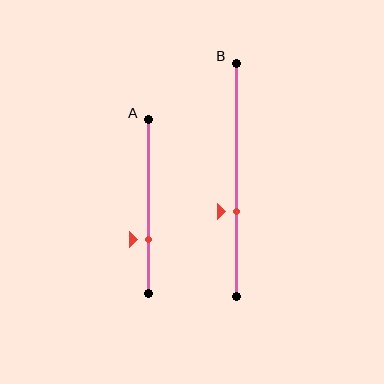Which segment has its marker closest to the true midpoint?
Segment B has its marker closest to the true midpoint.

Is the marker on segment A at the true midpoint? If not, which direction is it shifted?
No, the marker on segment A is shifted downward by about 19% of the segment length.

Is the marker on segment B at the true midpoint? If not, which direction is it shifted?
No, the marker on segment B is shifted downward by about 13% of the segment length.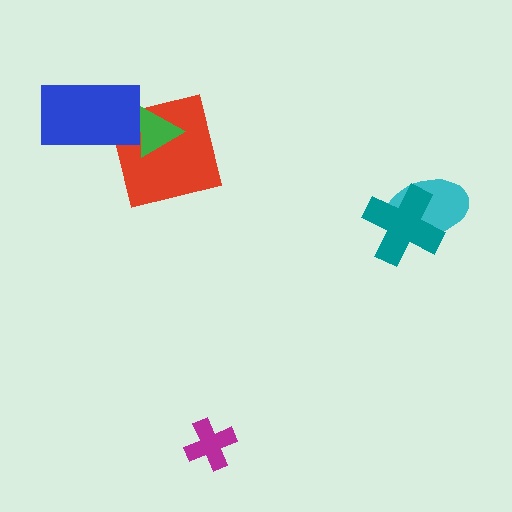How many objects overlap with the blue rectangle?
2 objects overlap with the blue rectangle.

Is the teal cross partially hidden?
No, no other shape covers it.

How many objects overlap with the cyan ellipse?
1 object overlaps with the cyan ellipse.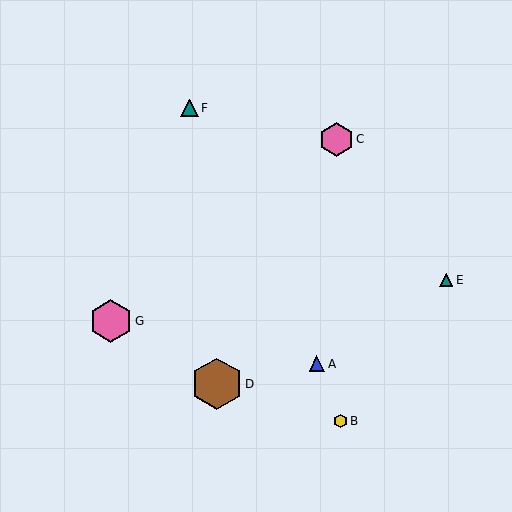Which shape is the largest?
The brown hexagon (labeled D) is the largest.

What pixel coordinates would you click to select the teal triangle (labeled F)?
Click at (189, 108) to select the teal triangle F.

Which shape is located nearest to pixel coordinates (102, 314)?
The pink hexagon (labeled G) at (111, 321) is nearest to that location.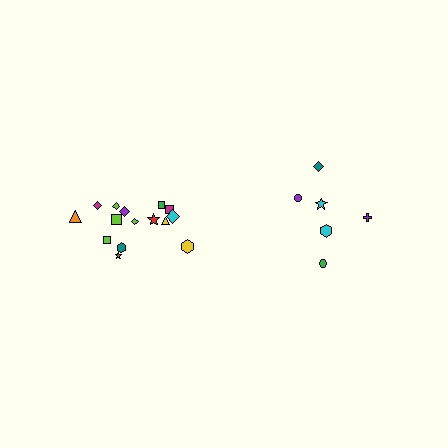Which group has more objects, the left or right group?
The left group.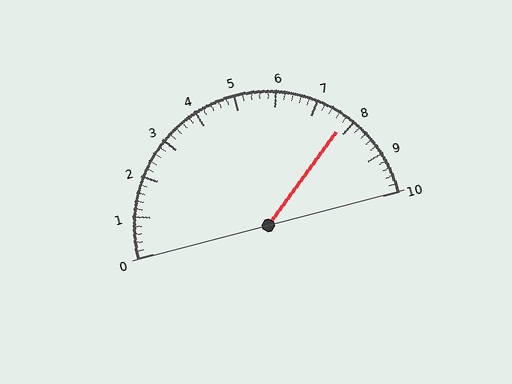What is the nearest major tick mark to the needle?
The nearest major tick mark is 8.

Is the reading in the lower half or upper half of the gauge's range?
The reading is in the upper half of the range (0 to 10).